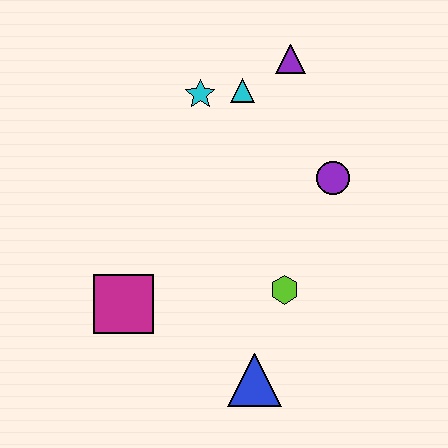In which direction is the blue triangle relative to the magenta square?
The blue triangle is to the right of the magenta square.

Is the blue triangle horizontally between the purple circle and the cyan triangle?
Yes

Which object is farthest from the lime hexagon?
The purple triangle is farthest from the lime hexagon.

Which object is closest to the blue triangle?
The lime hexagon is closest to the blue triangle.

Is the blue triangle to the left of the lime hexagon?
Yes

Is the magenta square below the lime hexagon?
Yes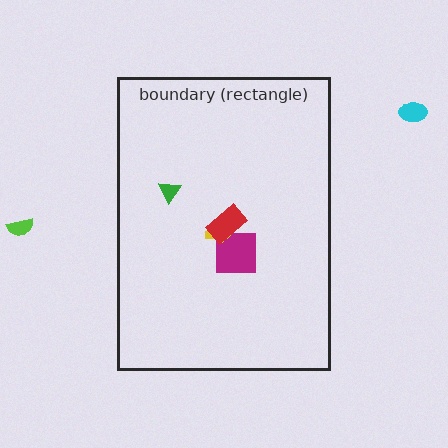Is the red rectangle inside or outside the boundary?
Inside.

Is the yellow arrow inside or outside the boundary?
Inside.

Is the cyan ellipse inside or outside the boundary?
Outside.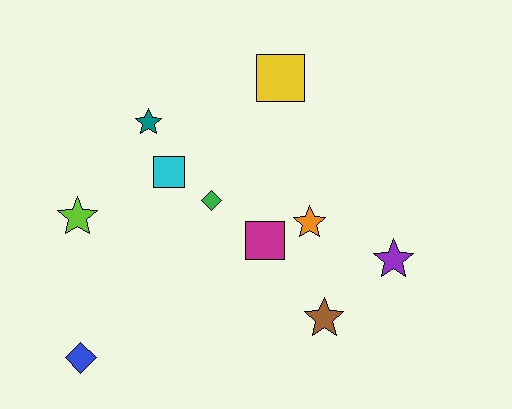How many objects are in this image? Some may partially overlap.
There are 10 objects.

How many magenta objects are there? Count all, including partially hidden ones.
There is 1 magenta object.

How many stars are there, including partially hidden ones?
There are 5 stars.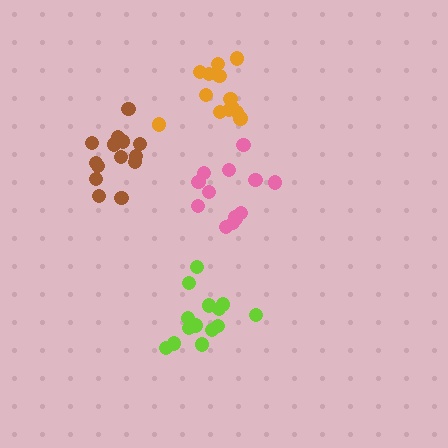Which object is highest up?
The orange cluster is topmost.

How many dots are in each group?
Group 1: 14 dots, Group 2: 14 dots, Group 3: 13 dots, Group 4: 13 dots (54 total).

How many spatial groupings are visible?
There are 4 spatial groupings.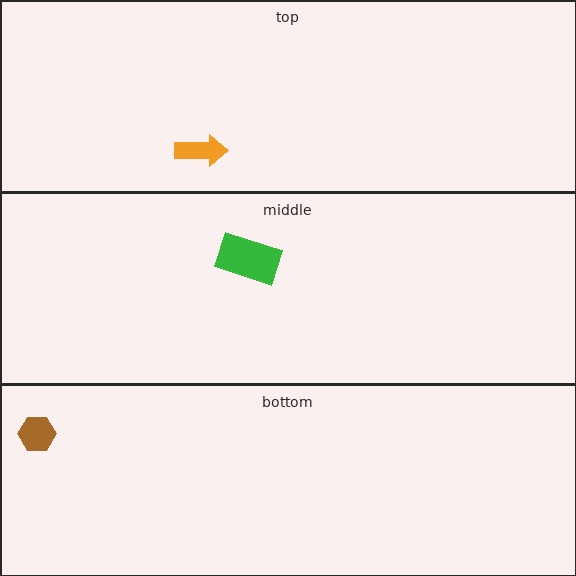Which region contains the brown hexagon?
The bottom region.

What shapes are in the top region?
The orange arrow.